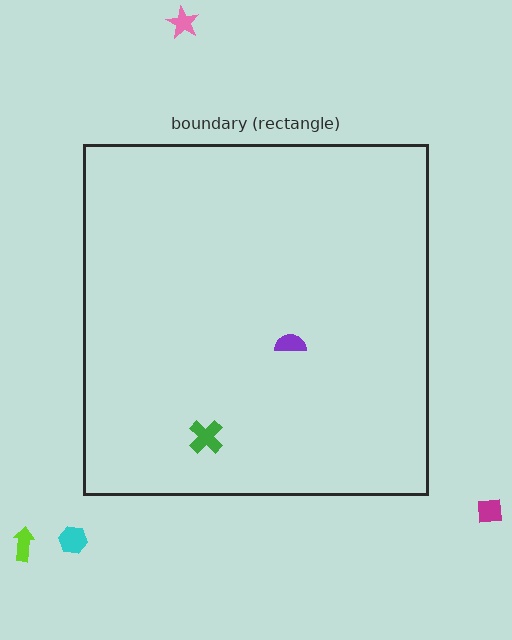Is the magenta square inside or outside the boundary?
Outside.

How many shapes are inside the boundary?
2 inside, 4 outside.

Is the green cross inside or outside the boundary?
Inside.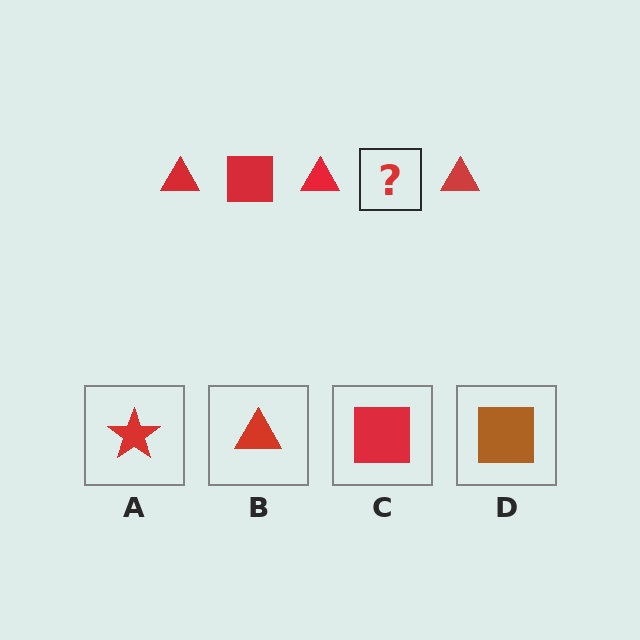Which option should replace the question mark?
Option C.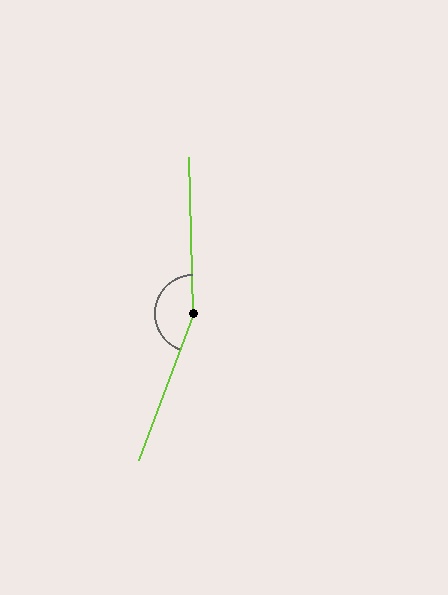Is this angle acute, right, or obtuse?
It is obtuse.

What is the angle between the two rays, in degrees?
Approximately 158 degrees.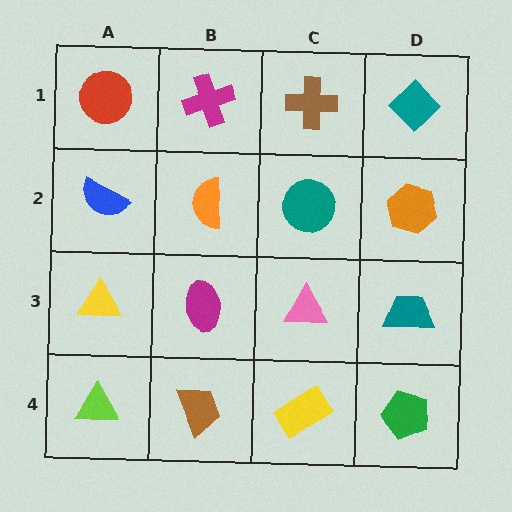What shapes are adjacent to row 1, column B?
An orange semicircle (row 2, column B), a red circle (row 1, column A), a brown cross (row 1, column C).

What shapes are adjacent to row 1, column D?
An orange hexagon (row 2, column D), a brown cross (row 1, column C).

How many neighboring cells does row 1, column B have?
3.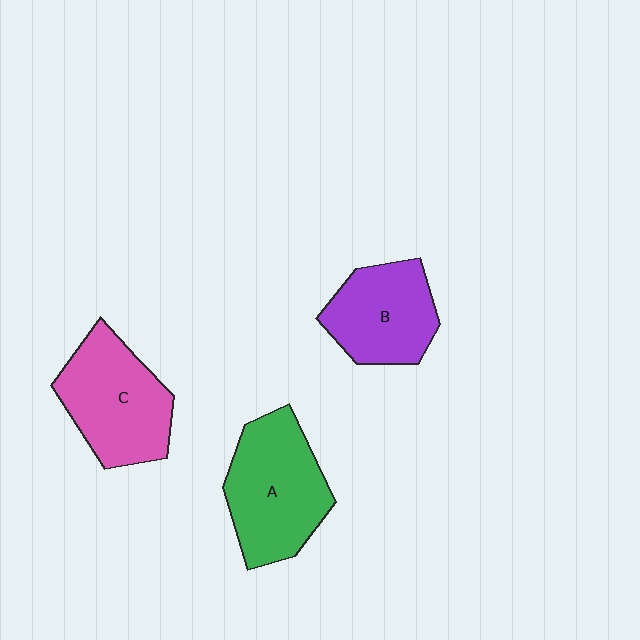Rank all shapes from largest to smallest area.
From largest to smallest: A (green), C (pink), B (purple).